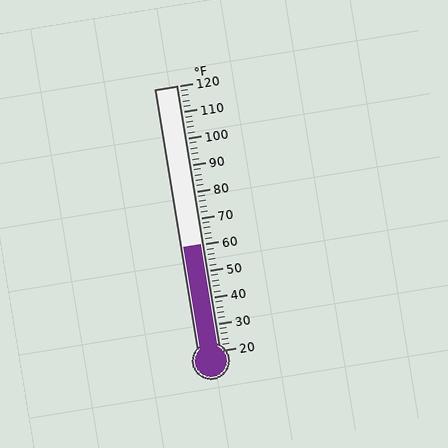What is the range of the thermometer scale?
The thermometer scale ranges from 20°F to 120°F.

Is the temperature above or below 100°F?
The temperature is below 100°F.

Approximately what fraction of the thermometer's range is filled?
The thermometer is filled to approximately 40% of its range.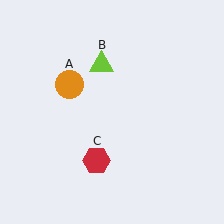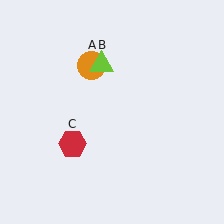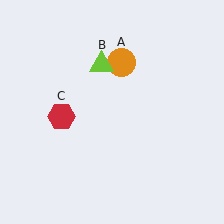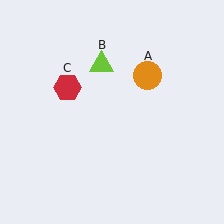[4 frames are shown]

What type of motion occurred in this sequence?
The orange circle (object A), red hexagon (object C) rotated clockwise around the center of the scene.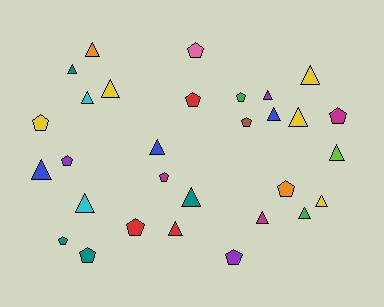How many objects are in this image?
There are 30 objects.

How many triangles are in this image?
There are 17 triangles.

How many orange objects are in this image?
There are 2 orange objects.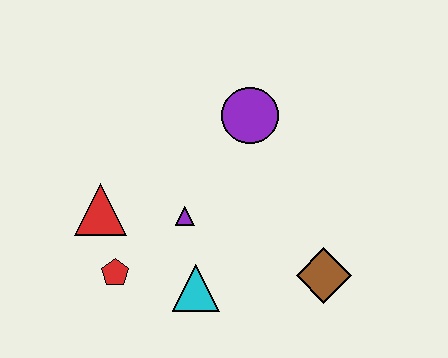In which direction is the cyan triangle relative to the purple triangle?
The cyan triangle is below the purple triangle.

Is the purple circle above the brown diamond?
Yes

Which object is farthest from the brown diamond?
The red triangle is farthest from the brown diamond.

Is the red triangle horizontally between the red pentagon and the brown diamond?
No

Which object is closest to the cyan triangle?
The purple triangle is closest to the cyan triangle.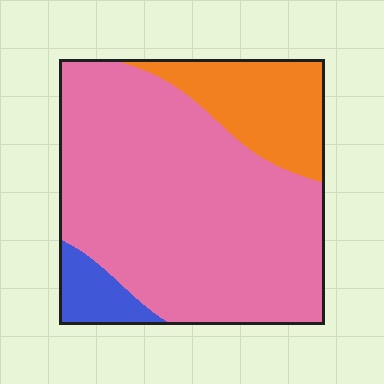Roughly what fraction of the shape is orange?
Orange takes up about one fifth (1/5) of the shape.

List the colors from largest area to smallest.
From largest to smallest: pink, orange, blue.